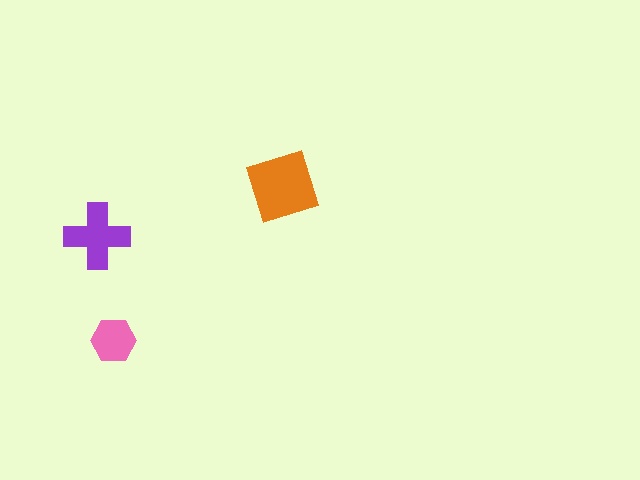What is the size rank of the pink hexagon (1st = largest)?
3rd.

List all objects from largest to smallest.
The orange diamond, the purple cross, the pink hexagon.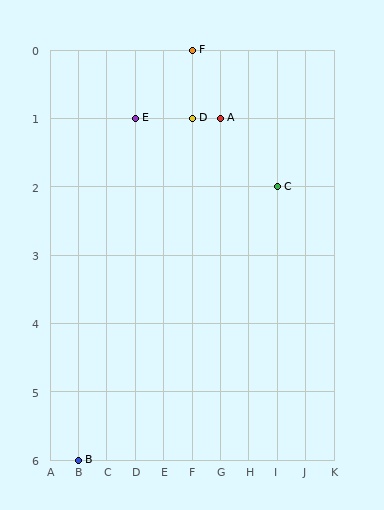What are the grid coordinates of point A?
Point A is at grid coordinates (G, 1).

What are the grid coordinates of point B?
Point B is at grid coordinates (B, 6).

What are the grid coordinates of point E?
Point E is at grid coordinates (D, 1).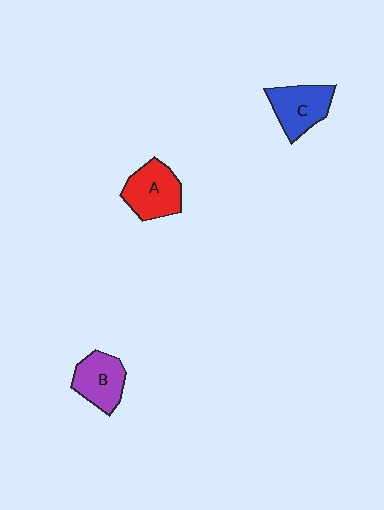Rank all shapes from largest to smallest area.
From largest to smallest: A (red), C (blue), B (purple).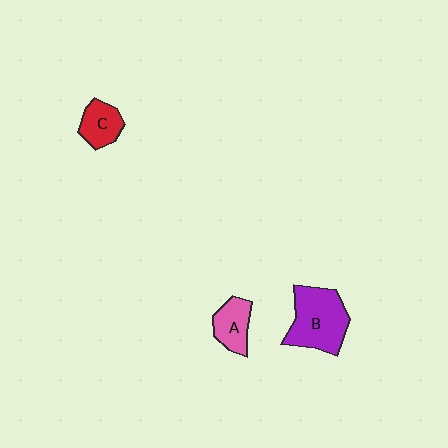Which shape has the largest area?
Shape B (purple).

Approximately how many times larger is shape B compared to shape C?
Approximately 2.0 times.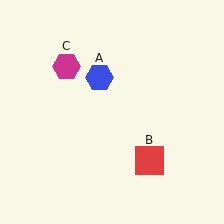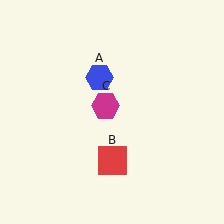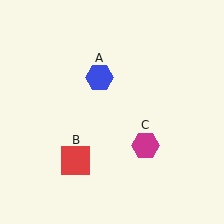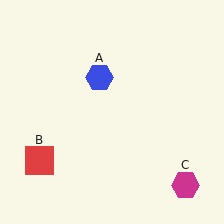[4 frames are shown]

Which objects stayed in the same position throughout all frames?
Blue hexagon (object A) remained stationary.